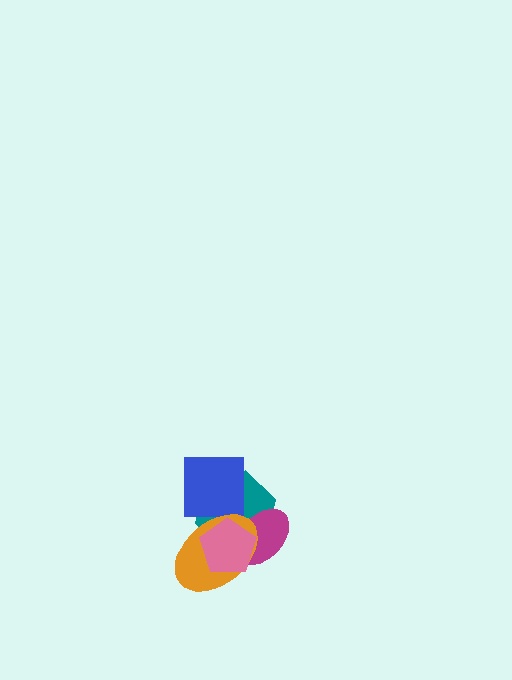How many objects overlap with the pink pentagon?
3 objects overlap with the pink pentagon.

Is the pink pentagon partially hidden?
No, no other shape covers it.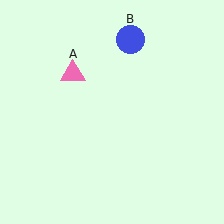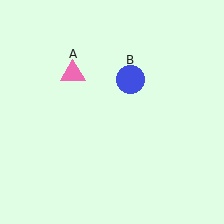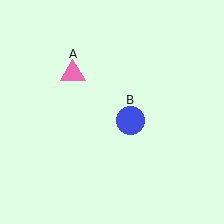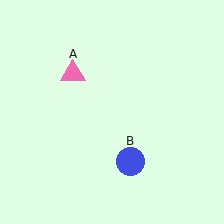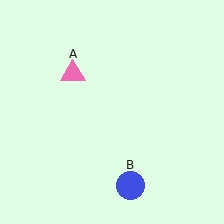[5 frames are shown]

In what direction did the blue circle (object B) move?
The blue circle (object B) moved down.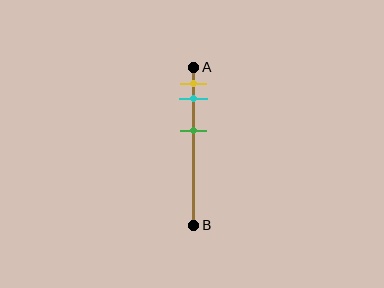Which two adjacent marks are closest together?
The yellow and cyan marks are the closest adjacent pair.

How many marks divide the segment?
There are 3 marks dividing the segment.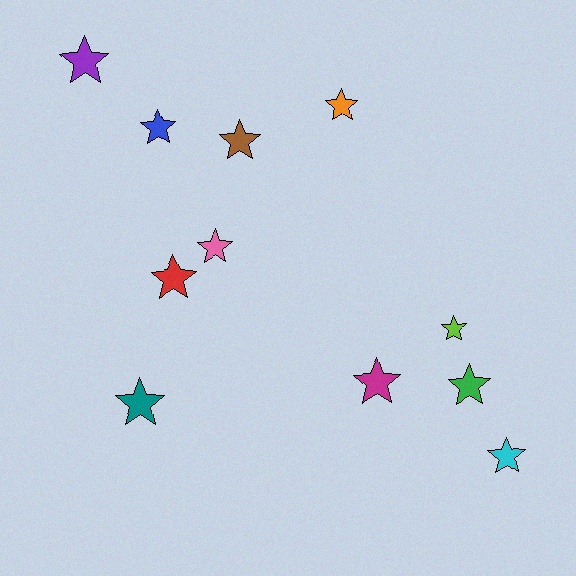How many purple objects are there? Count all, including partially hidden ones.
There is 1 purple object.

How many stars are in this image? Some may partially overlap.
There are 11 stars.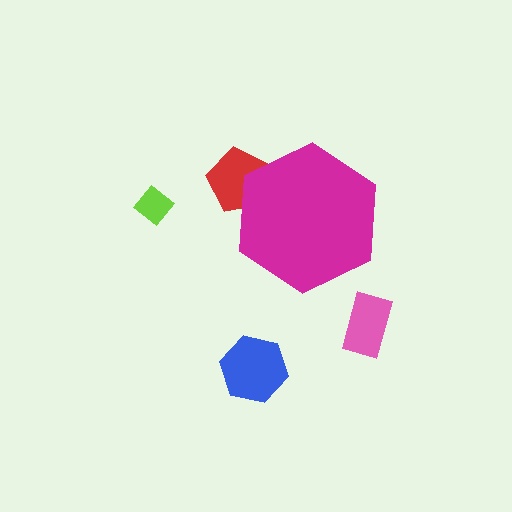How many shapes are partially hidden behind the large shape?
1 shape is partially hidden.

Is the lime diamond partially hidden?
No, the lime diamond is fully visible.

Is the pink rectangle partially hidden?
No, the pink rectangle is fully visible.